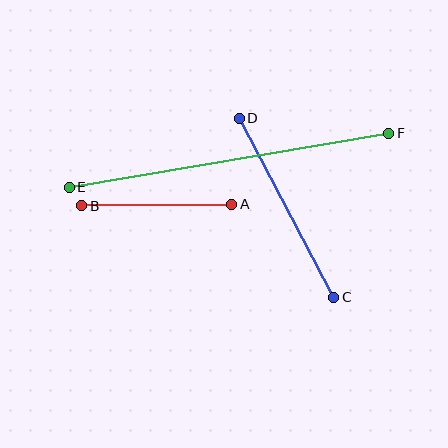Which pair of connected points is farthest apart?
Points E and F are farthest apart.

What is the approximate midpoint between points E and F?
The midpoint is at approximately (229, 160) pixels.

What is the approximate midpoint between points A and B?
The midpoint is at approximately (157, 205) pixels.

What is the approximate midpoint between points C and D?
The midpoint is at approximately (287, 208) pixels.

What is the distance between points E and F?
The distance is approximately 324 pixels.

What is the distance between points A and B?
The distance is approximately 150 pixels.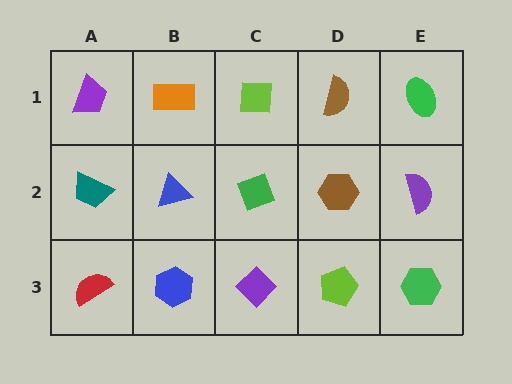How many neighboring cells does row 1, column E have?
2.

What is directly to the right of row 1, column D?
A green ellipse.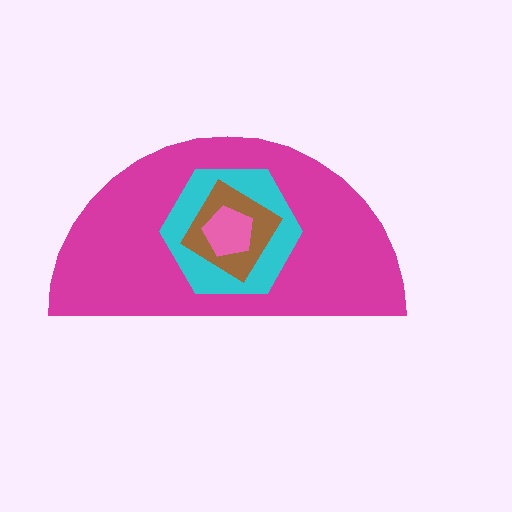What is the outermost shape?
The magenta semicircle.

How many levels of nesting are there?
4.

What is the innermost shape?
The pink pentagon.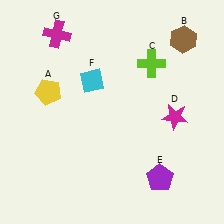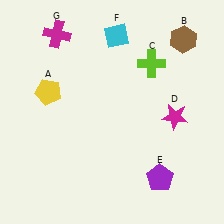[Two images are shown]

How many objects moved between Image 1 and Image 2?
1 object moved between the two images.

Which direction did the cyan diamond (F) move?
The cyan diamond (F) moved up.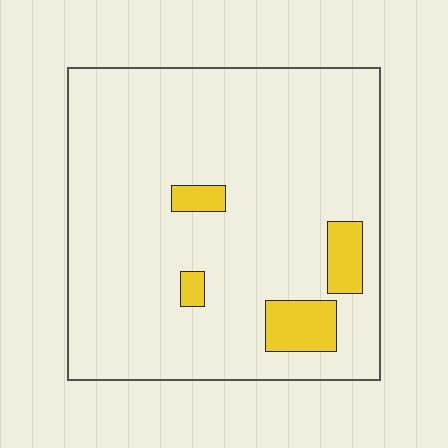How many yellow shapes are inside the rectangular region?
4.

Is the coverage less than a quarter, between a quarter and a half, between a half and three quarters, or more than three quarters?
Less than a quarter.